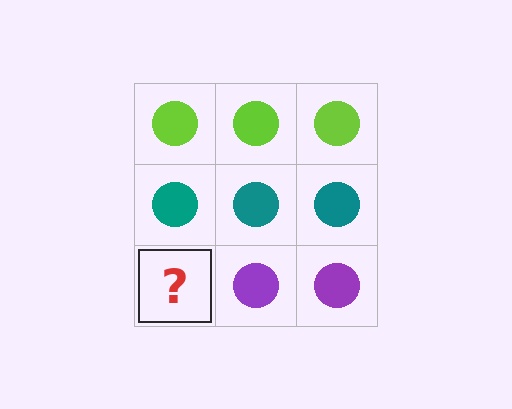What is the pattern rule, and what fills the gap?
The rule is that each row has a consistent color. The gap should be filled with a purple circle.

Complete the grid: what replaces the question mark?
The question mark should be replaced with a purple circle.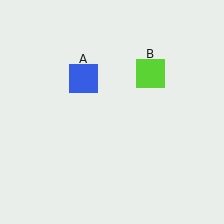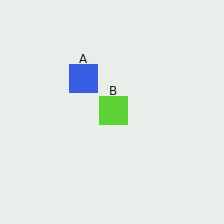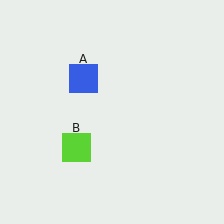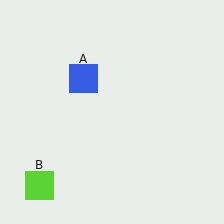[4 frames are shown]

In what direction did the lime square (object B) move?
The lime square (object B) moved down and to the left.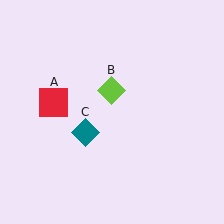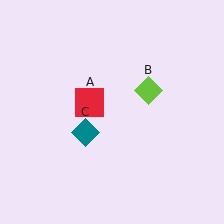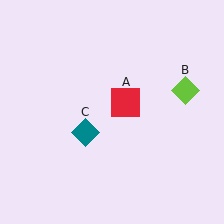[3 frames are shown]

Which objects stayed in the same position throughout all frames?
Teal diamond (object C) remained stationary.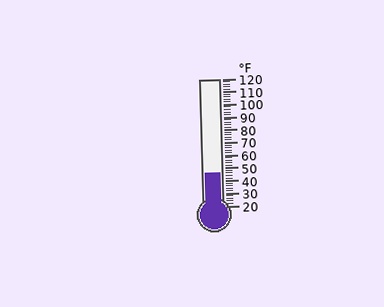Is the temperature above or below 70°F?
The temperature is below 70°F.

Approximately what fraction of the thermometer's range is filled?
The thermometer is filled to approximately 25% of its range.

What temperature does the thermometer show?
The thermometer shows approximately 46°F.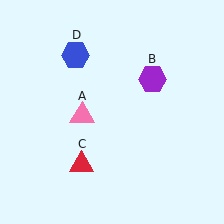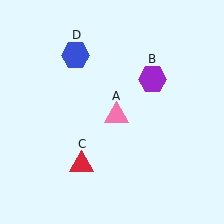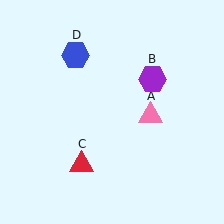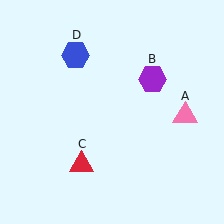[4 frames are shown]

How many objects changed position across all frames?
1 object changed position: pink triangle (object A).